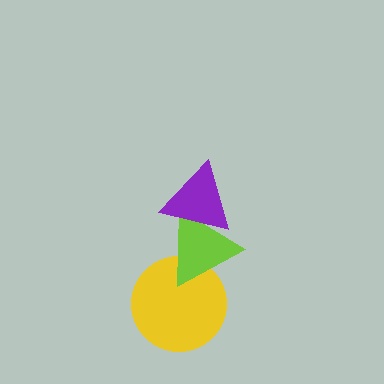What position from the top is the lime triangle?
The lime triangle is 2nd from the top.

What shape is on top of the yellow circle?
The lime triangle is on top of the yellow circle.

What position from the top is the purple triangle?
The purple triangle is 1st from the top.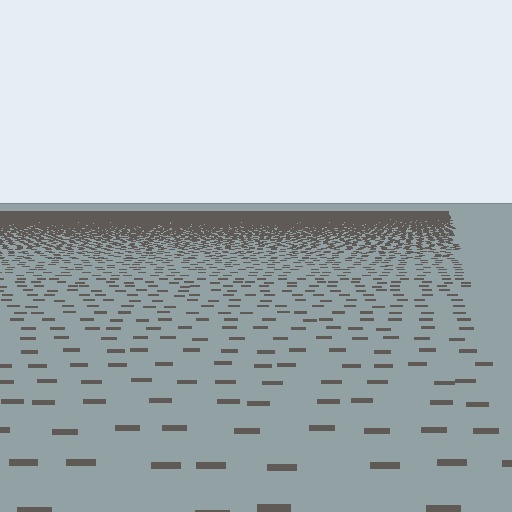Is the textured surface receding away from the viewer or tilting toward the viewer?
The surface is receding away from the viewer. Texture elements get smaller and denser toward the top.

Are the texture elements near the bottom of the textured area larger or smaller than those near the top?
Larger. Near the bottom, elements are closer to the viewer and appear at a bigger on-screen size.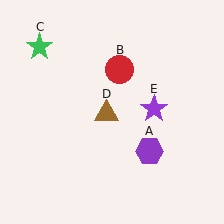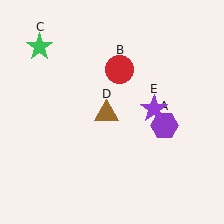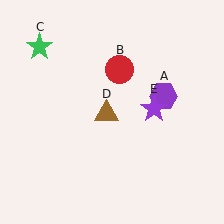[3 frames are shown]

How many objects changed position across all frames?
1 object changed position: purple hexagon (object A).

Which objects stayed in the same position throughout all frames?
Red circle (object B) and green star (object C) and brown triangle (object D) and purple star (object E) remained stationary.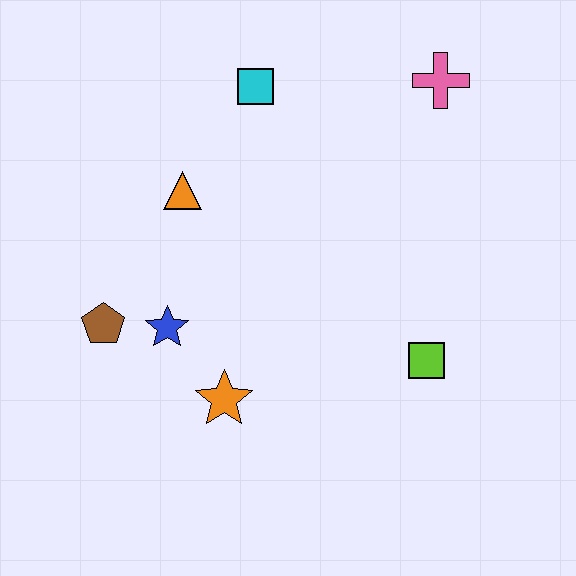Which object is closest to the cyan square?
The orange triangle is closest to the cyan square.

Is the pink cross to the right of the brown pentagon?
Yes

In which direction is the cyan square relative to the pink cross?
The cyan square is to the left of the pink cross.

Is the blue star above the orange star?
Yes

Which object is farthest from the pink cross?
The brown pentagon is farthest from the pink cross.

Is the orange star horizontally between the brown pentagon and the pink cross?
Yes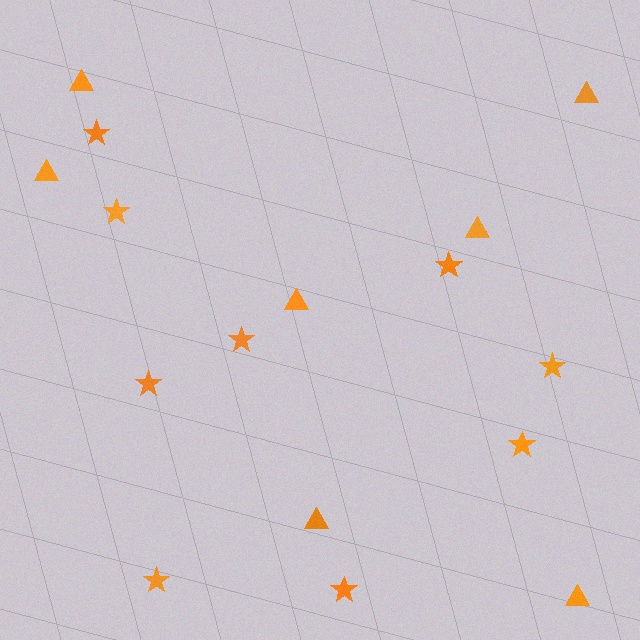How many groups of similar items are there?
There are 2 groups: one group of triangles (7) and one group of stars (9).